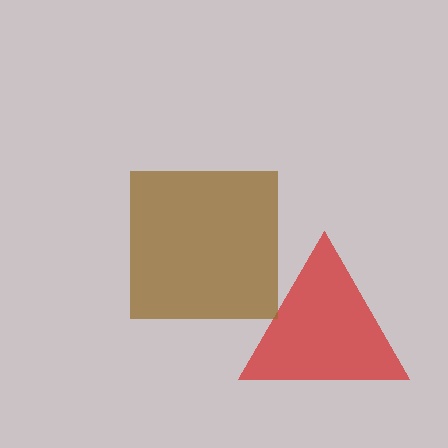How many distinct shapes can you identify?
There are 2 distinct shapes: a red triangle, a brown square.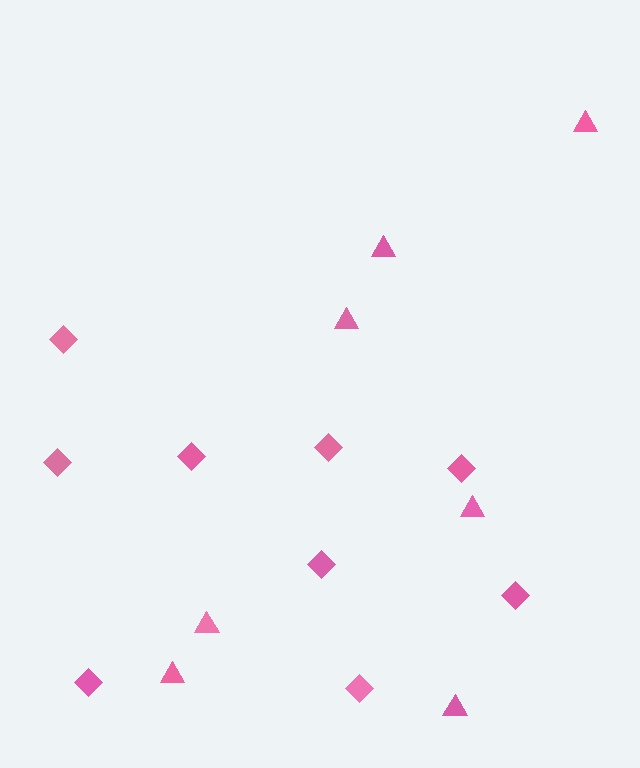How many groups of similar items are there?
There are 2 groups: one group of triangles (7) and one group of diamonds (9).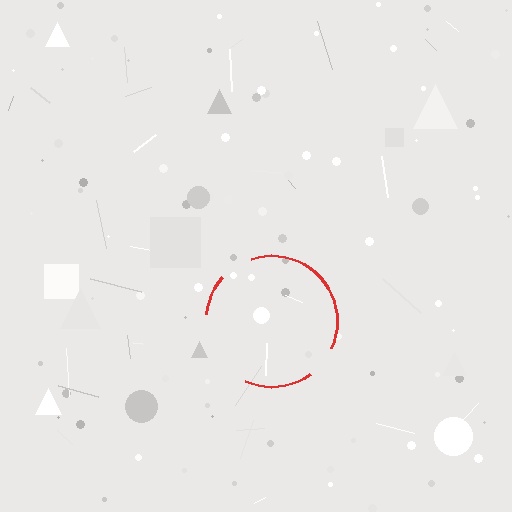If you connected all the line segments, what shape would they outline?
They would outline a circle.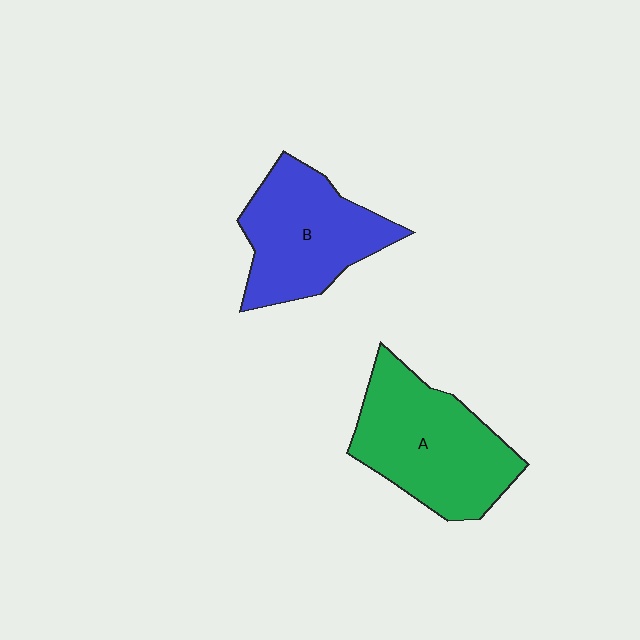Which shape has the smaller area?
Shape B (blue).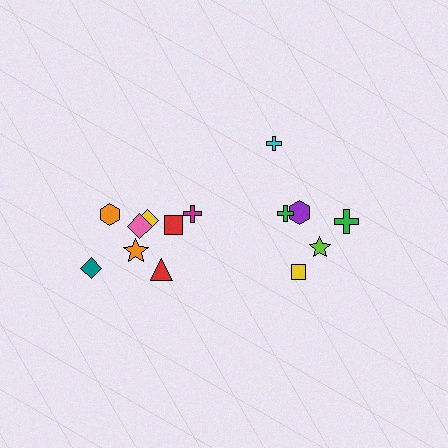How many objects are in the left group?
There are 8 objects.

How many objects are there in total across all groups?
There are 14 objects.